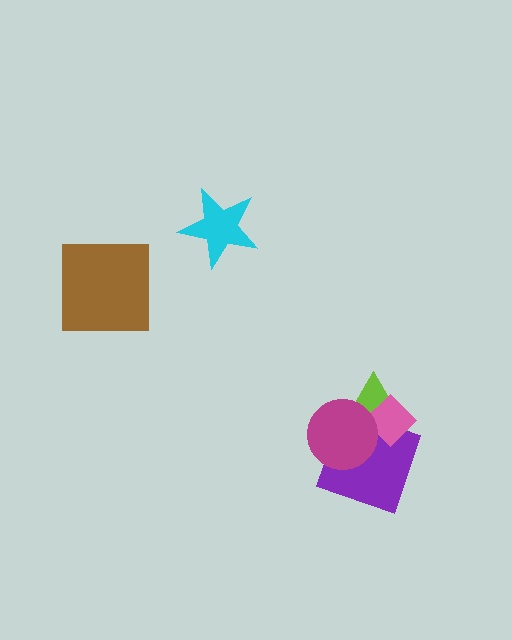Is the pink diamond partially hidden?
Yes, it is partially covered by another shape.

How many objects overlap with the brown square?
0 objects overlap with the brown square.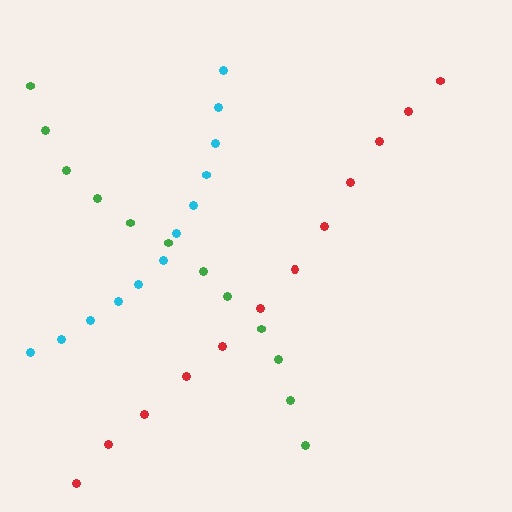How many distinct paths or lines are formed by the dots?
There are 3 distinct paths.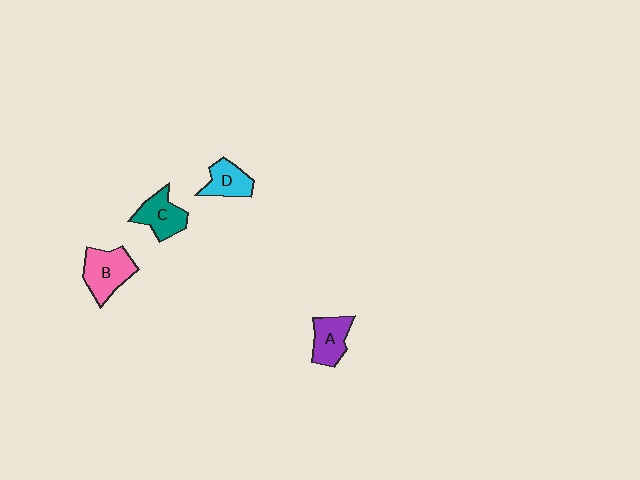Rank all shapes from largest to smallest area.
From largest to smallest: B (pink), C (teal), A (purple), D (cyan).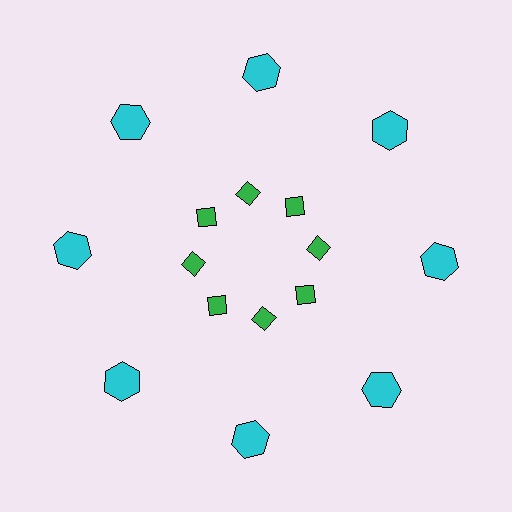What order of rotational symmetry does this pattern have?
This pattern has 8-fold rotational symmetry.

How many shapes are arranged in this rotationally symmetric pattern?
There are 16 shapes, arranged in 8 groups of 2.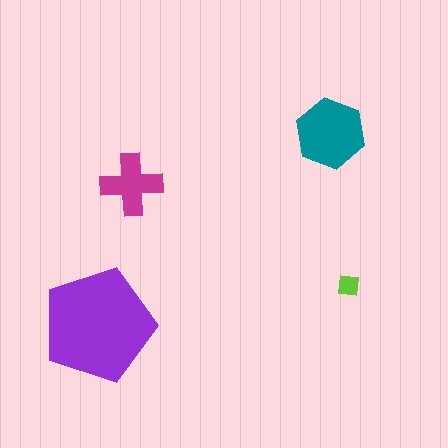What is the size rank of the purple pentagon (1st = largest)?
1st.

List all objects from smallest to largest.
The lime square, the magenta cross, the teal hexagon, the purple pentagon.